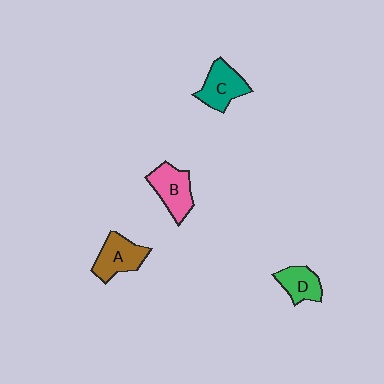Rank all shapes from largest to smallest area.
From largest to smallest: B (pink), A (brown), C (teal), D (green).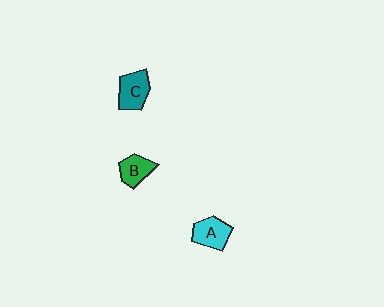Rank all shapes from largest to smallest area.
From largest to smallest: C (teal), A (cyan), B (green).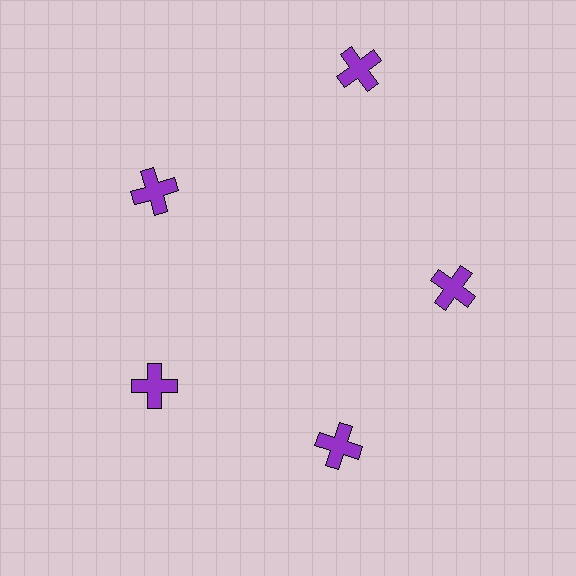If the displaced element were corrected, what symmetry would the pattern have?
It would have 5-fold rotational symmetry — the pattern would map onto itself every 72 degrees.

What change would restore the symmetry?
The symmetry would be restored by moving it inward, back onto the ring so that all 5 crosses sit at equal angles and equal distance from the center.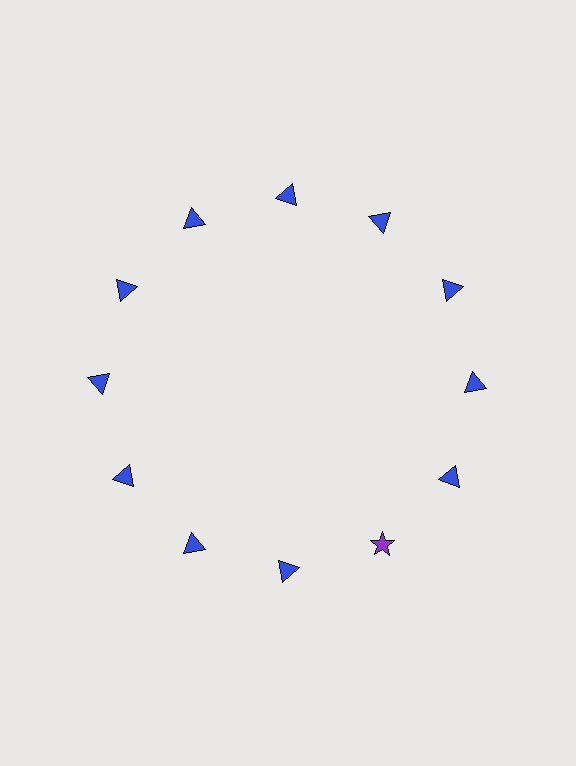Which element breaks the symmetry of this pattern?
The purple star at roughly the 5 o'clock position breaks the symmetry. All other shapes are blue triangles.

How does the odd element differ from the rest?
It differs in both color (purple instead of blue) and shape (star instead of triangle).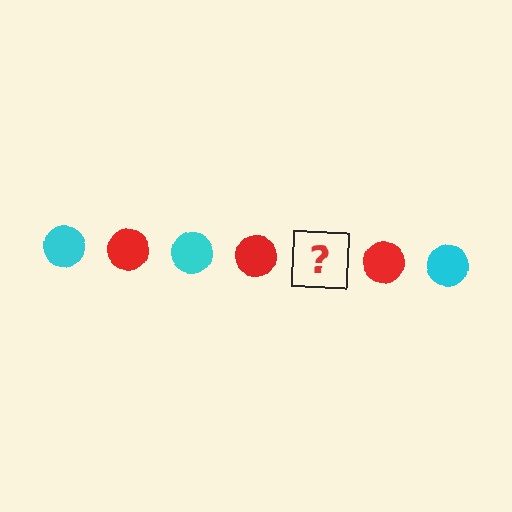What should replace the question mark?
The question mark should be replaced with a cyan circle.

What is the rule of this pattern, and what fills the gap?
The rule is that the pattern cycles through cyan, red circles. The gap should be filled with a cyan circle.